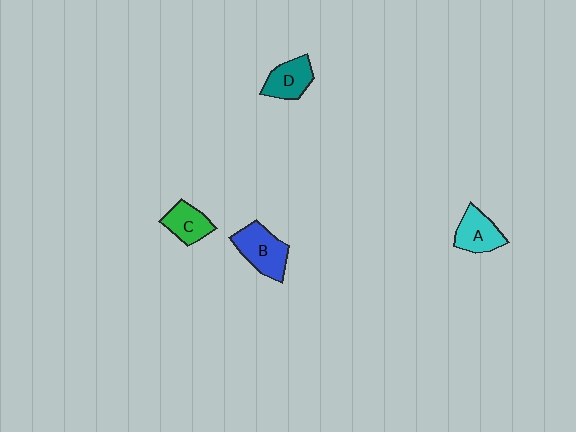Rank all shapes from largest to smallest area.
From largest to smallest: B (blue), A (cyan), D (teal), C (green).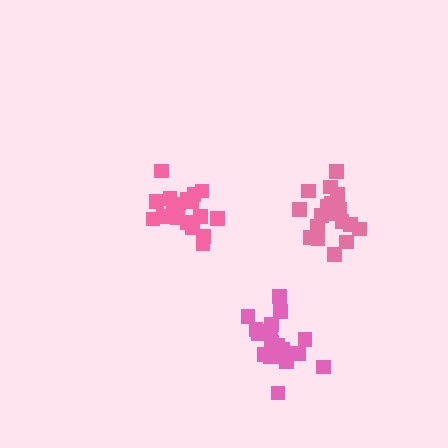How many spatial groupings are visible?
There are 3 spatial groupings.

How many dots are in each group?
Group 1: 20 dots, Group 2: 19 dots, Group 3: 19 dots (58 total).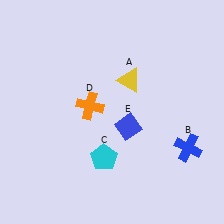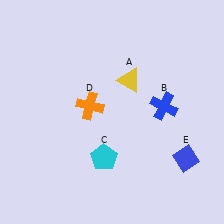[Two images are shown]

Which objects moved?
The objects that moved are: the blue cross (B), the blue diamond (E).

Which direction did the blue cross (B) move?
The blue cross (B) moved up.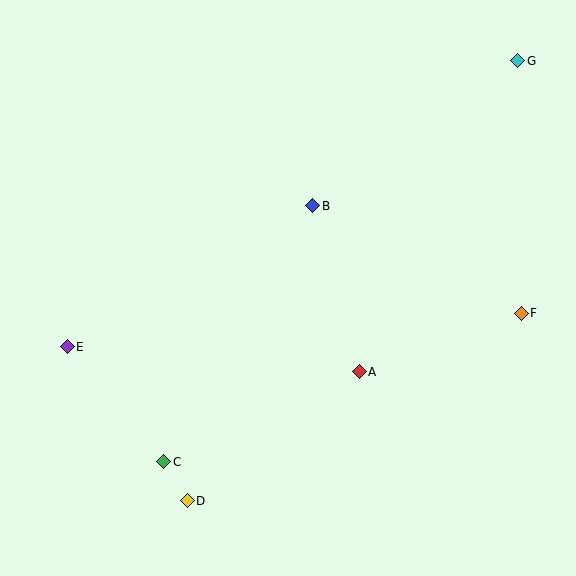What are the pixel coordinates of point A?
Point A is at (359, 372).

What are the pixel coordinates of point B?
Point B is at (313, 206).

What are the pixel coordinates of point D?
Point D is at (187, 501).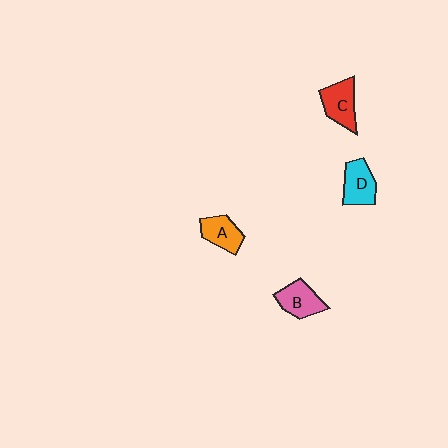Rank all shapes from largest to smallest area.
From largest to smallest: C (red), B (pink), D (cyan), A (orange).